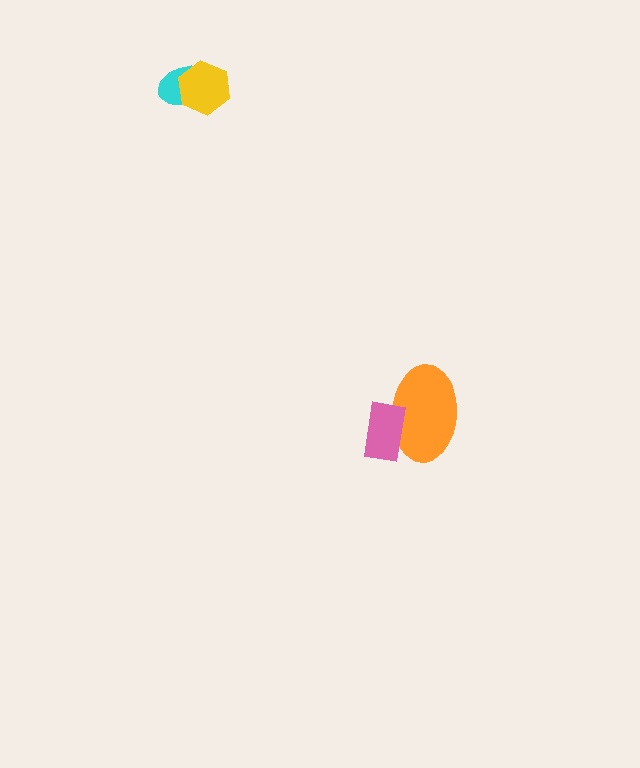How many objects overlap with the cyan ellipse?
1 object overlaps with the cyan ellipse.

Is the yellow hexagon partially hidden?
No, no other shape covers it.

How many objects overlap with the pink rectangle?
1 object overlaps with the pink rectangle.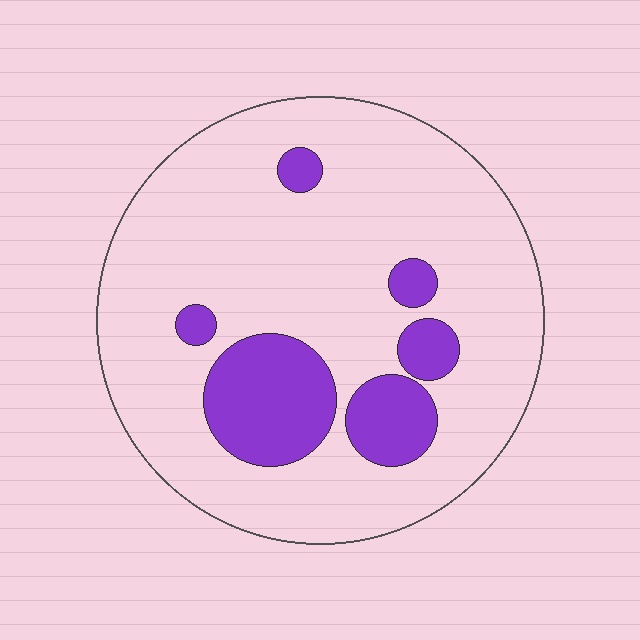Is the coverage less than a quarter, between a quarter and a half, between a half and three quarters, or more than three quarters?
Less than a quarter.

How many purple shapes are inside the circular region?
6.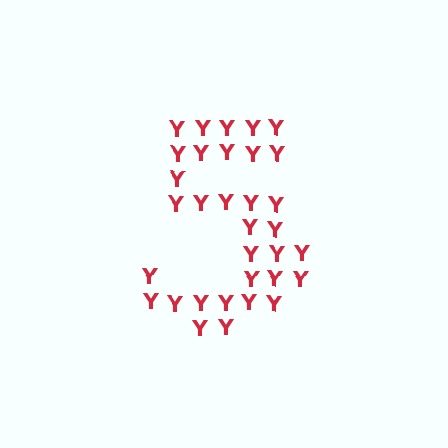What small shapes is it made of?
It is made of small letter Y's.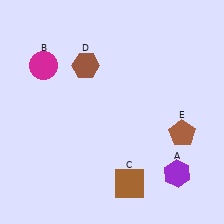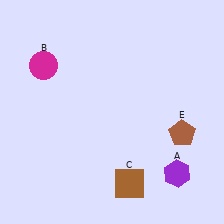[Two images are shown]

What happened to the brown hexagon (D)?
The brown hexagon (D) was removed in Image 2. It was in the top-left area of Image 1.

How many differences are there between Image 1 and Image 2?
There is 1 difference between the two images.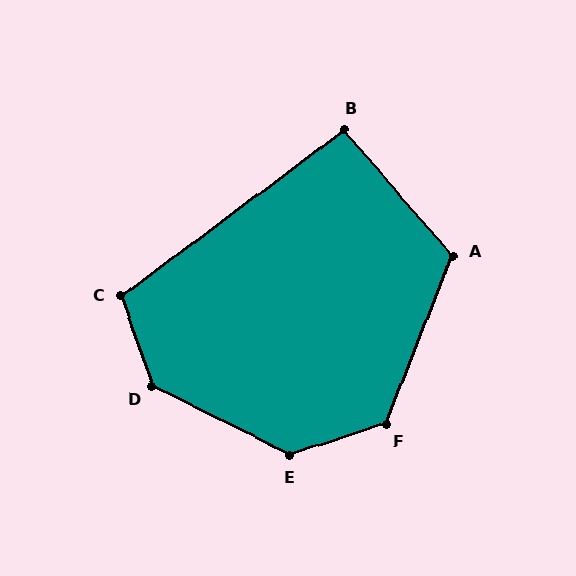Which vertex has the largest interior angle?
D, at approximately 136 degrees.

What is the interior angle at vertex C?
Approximately 107 degrees (obtuse).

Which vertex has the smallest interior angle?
B, at approximately 94 degrees.